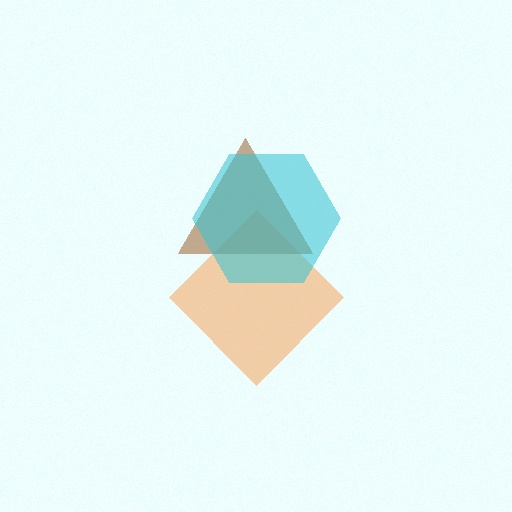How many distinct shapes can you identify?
There are 3 distinct shapes: an orange diamond, a brown triangle, a cyan hexagon.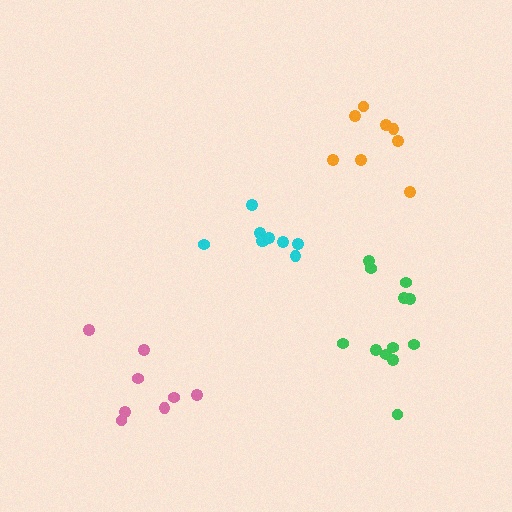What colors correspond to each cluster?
The clusters are colored: green, cyan, pink, orange.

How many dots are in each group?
Group 1: 12 dots, Group 2: 9 dots, Group 3: 8 dots, Group 4: 8 dots (37 total).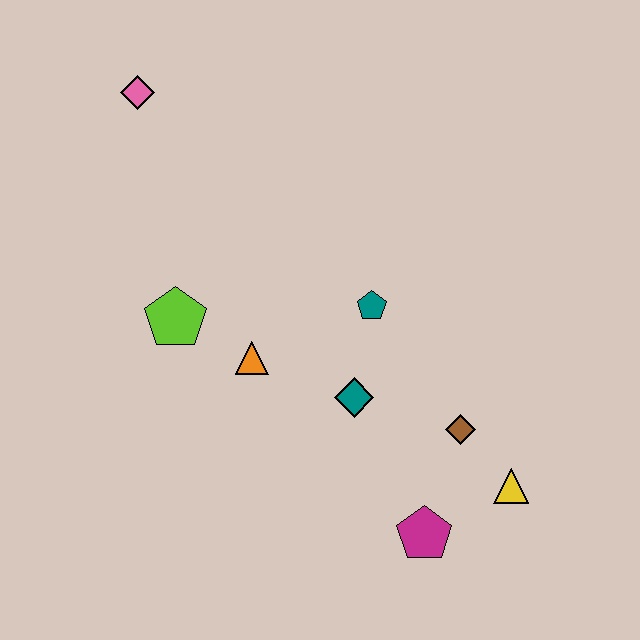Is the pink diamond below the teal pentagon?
No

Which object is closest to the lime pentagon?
The orange triangle is closest to the lime pentagon.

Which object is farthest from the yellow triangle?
The pink diamond is farthest from the yellow triangle.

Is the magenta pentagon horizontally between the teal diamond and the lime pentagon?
No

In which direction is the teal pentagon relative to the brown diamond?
The teal pentagon is above the brown diamond.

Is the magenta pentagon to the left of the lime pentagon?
No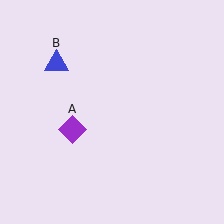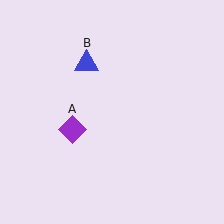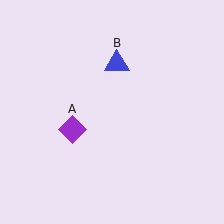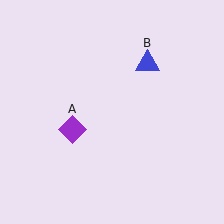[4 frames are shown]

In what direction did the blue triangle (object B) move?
The blue triangle (object B) moved right.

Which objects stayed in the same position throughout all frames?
Purple diamond (object A) remained stationary.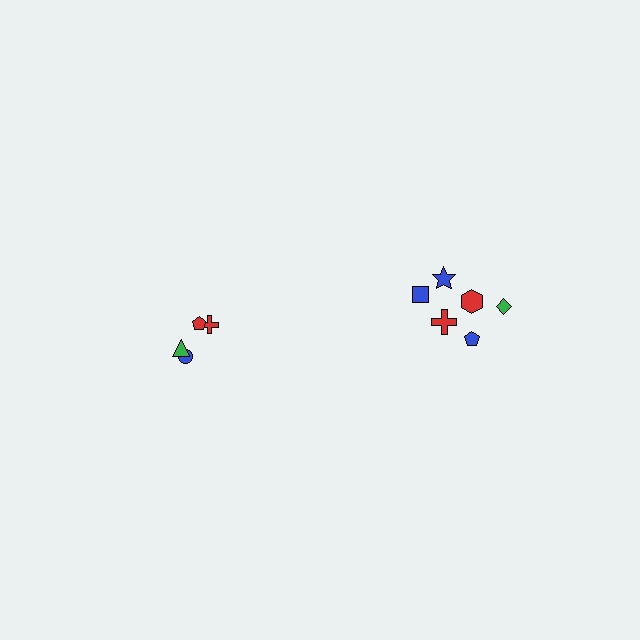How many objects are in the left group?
There are 4 objects.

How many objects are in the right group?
There are 6 objects.